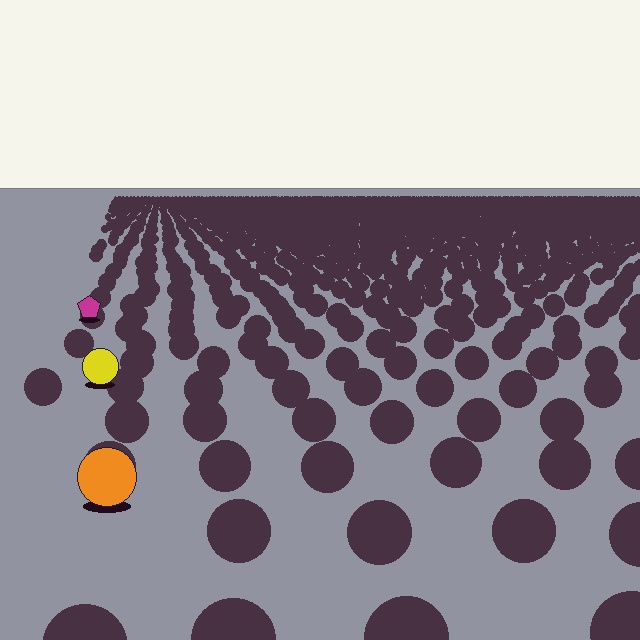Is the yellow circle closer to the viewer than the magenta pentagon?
Yes. The yellow circle is closer — you can tell from the texture gradient: the ground texture is coarser near it.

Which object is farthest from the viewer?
The magenta pentagon is farthest from the viewer. It appears smaller and the ground texture around it is denser.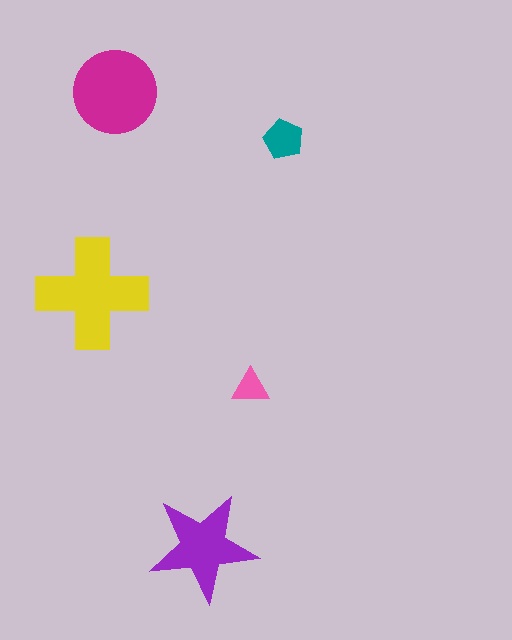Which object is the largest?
The yellow cross.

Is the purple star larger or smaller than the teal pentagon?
Larger.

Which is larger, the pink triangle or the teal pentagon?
The teal pentagon.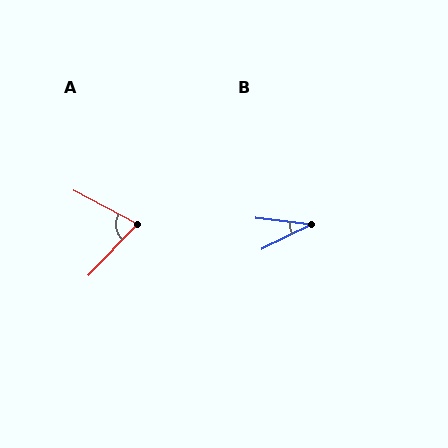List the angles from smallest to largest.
B (34°), A (74°).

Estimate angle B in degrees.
Approximately 34 degrees.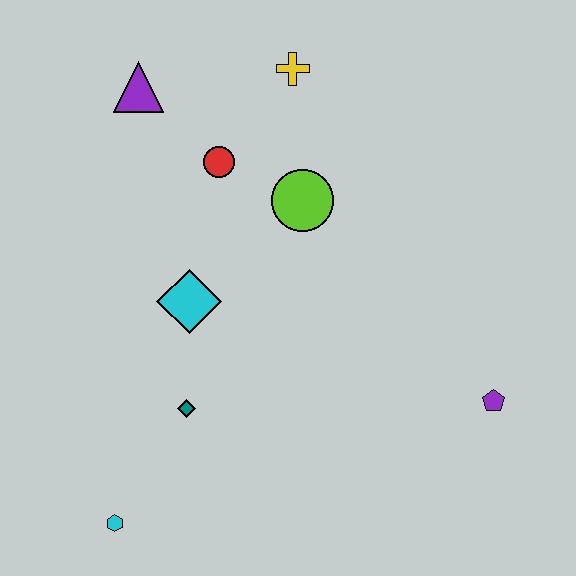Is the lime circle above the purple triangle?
No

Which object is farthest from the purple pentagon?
The purple triangle is farthest from the purple pentagon.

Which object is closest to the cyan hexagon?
The teal diamond is closest to the cyan hexagon.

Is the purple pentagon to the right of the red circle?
Yes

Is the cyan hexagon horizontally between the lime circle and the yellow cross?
No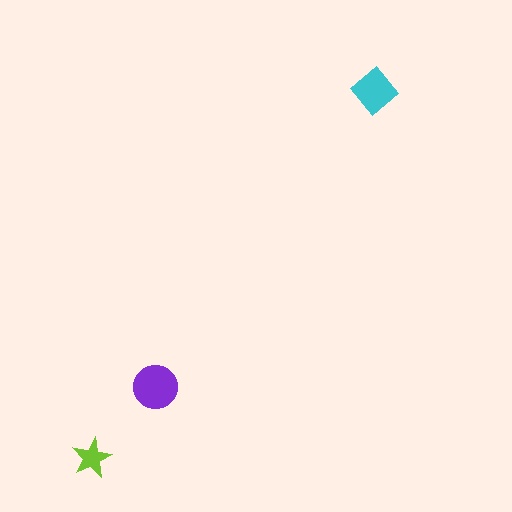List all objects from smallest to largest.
The lime star, the cyan diamond, the purple circle.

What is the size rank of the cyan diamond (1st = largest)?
2nd.